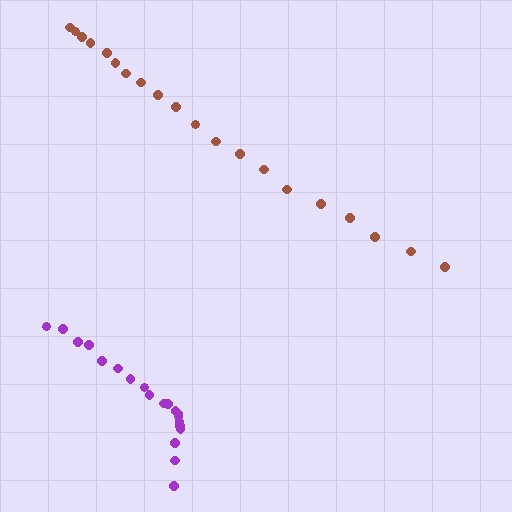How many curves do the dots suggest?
There are 2 distinct paths.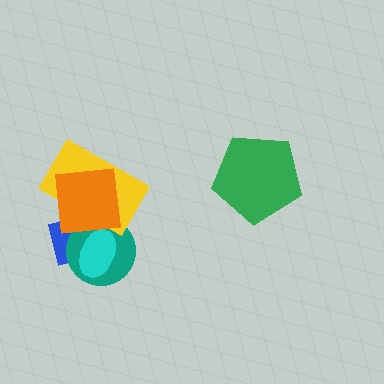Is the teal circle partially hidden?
Yes, it is partially covered by another shape.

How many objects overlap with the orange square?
3 objects overlap with the orange square.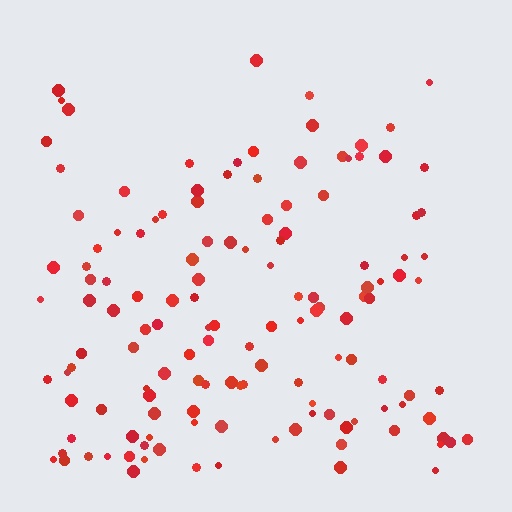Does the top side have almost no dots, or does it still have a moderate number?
Still a moderate number, just noticeably fewer than the bottom.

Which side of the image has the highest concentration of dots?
The bottom.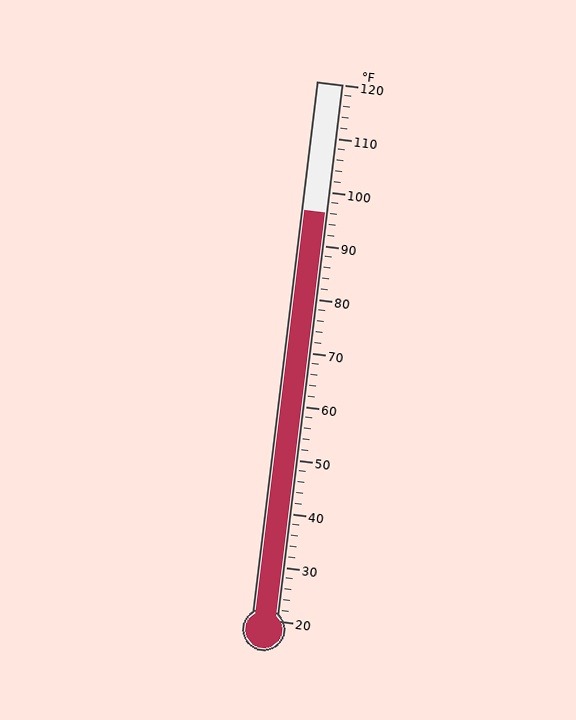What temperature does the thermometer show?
The thermometer shows approximately 96°F.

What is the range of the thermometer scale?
The thermometer scale ranges from 20°F to 120°F.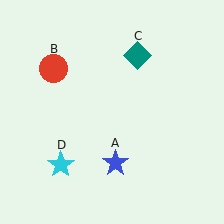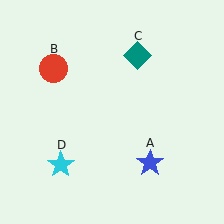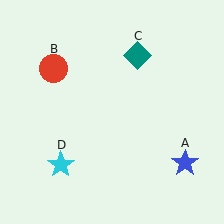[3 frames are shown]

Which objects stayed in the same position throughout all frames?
Red circle (object B) and teal diamond (object C) and cyan star (object D) remained stationary.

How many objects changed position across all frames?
1 object changed position: blue star (object A).